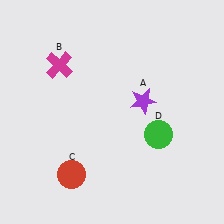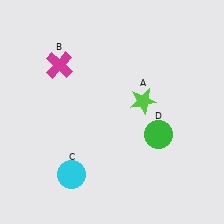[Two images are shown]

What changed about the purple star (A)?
In Image 1, A is purple. In Image 2, it changed to lime.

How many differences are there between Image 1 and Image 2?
There are 2 differences between the two images.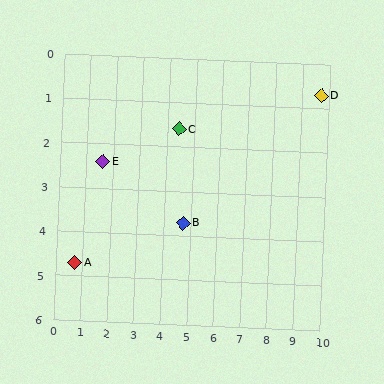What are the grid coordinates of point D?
Point D is at approximately (9.7, 0.7).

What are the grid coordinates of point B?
Point B is at approximately (4.7, 3.7).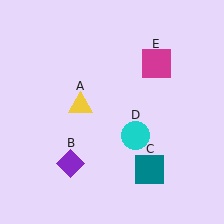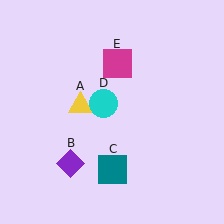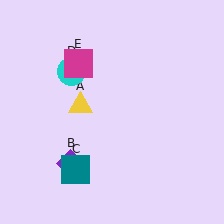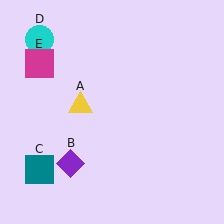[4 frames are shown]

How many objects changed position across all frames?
3 objects changed position: teal square (object C), cyan circle (object D), magenta square (object E).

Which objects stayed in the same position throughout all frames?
Yellow triangle (object A) and purple diamond (object B) remained stationary.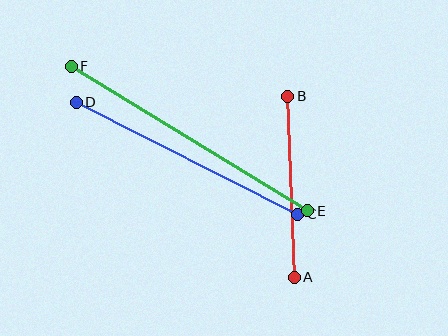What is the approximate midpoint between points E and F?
The midpoint is at approximately (190, 138) pixels.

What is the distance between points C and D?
The distance is approximately 248 pixels.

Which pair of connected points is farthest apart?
Points E and F are farthest apart.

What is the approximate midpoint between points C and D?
The midpoint is at approximately (187, 158) pixels.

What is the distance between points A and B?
The distance is approximately 181 pixels.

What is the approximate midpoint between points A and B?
The midpoint is at approximately (291, 187) pixels.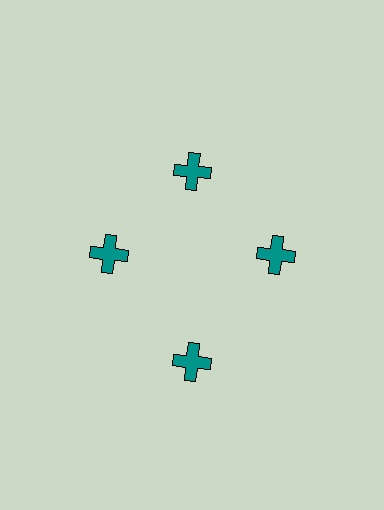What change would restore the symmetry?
The symmetry would be restored by moving it inward, back onto the ring so that all 4 crosses sit at equal angles and equal distance from the center.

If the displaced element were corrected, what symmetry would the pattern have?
It would have 4-fold rotational symmetry — the pattern would map onto itself every 90 degrees.